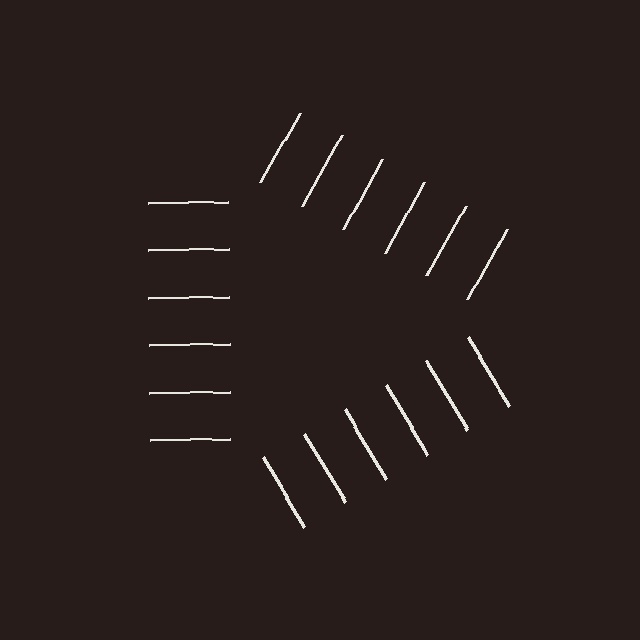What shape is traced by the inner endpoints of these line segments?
An illusory triangle — the line segments terminate on its edges but no continuous stroke is drawn.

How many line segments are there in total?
18 — 6 along each of the 3 edges.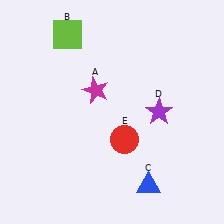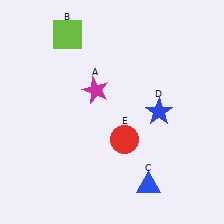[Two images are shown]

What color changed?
The star (D) changed from purple in Image 1 to blue in Image 2.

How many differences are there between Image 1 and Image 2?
There is 1 difference between the two images.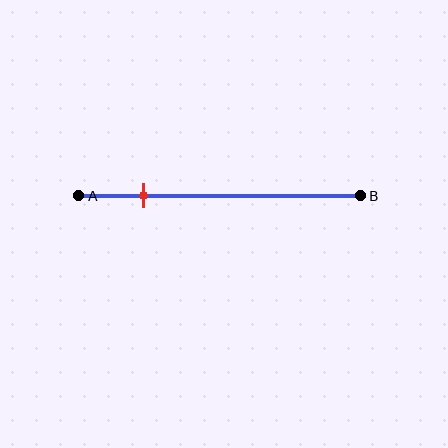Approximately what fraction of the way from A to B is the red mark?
The red mark is approximately 25% of the way from A to B.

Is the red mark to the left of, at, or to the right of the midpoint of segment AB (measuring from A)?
The red mark is to the left of the midpoint of segment AB.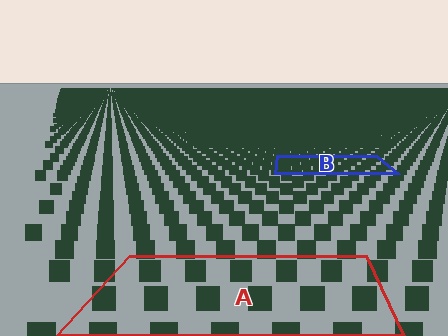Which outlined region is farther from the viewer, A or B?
Region B is farther from the viewer — the texture elements inside it appear smaller and more densely packed.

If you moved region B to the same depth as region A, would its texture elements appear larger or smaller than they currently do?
They would appear larger. At a closer depth, the same texture elements are projected at a bigger on-screen size.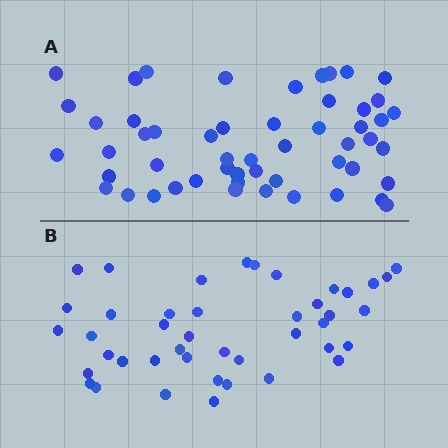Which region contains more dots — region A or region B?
Region A (the top region) has more dots.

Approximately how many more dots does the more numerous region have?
Region A has roughly 10 or so more dots than region B.